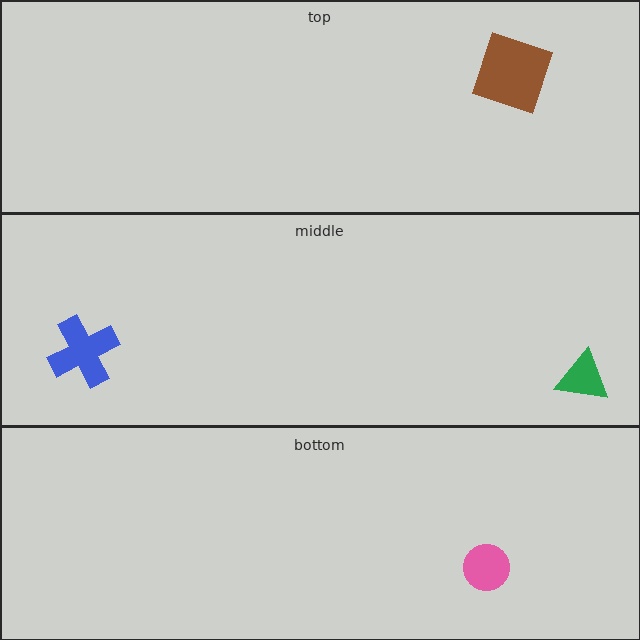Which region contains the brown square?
The top region.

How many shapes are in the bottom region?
1.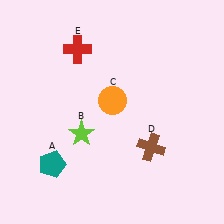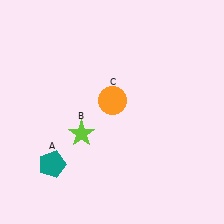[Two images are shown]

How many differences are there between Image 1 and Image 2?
There are 2 differences between the two images.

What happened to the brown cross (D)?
The brown cross (D) was removed in Image 2. It was in the bottom-right area of Image 1.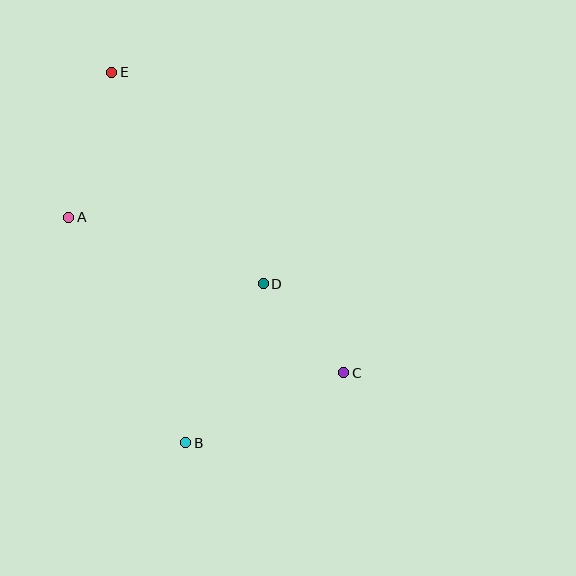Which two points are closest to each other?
Points C and D are closest to each other.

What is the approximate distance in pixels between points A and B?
The distance between A and B is approximately 254 pixels.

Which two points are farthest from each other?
Points C and E are farthest from each other.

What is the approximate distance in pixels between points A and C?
The distance between A and C is approximately 316 pixels.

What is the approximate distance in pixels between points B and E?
The distance between B and E is approximately 378 pixels.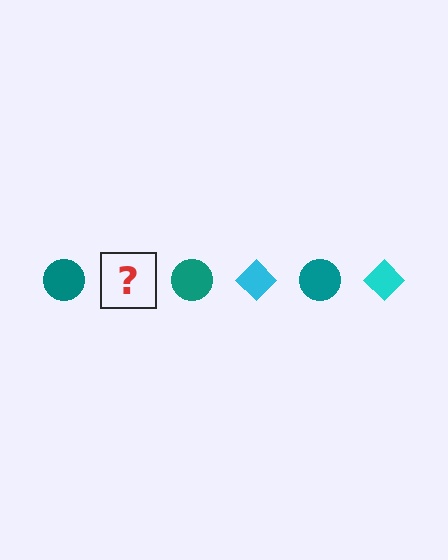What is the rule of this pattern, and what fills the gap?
The rule is that the pattern alternates between teal circle and cyan diamond. The gap should be filled with a cyan diamond.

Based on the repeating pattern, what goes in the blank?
The blank should be a cyan diamond.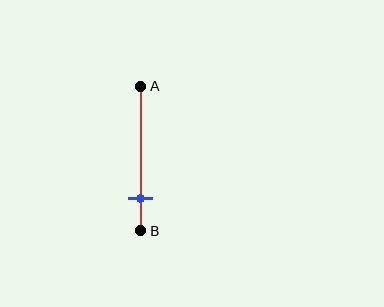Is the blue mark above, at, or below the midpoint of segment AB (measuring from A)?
The blue mark is below the midpoint of segment AB.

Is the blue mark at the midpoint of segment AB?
No, the mark is at about 80% from A, not at the 50% midpoint.